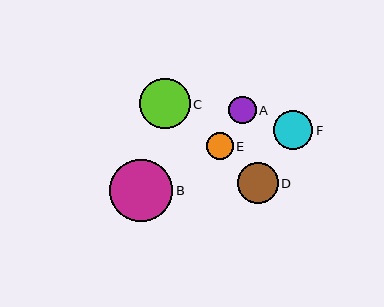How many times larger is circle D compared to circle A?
Circle D is approximately 1.5 times the size of circle A.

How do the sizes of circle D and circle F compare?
Circle D and circle F are approximately the same size.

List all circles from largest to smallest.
From largest to smallest: B, C, D, F, A, E.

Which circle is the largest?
Circle B is the largest with a size of approximately 63 pixels.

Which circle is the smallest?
Circle E is the smallest with a size of approximately 27 pixels.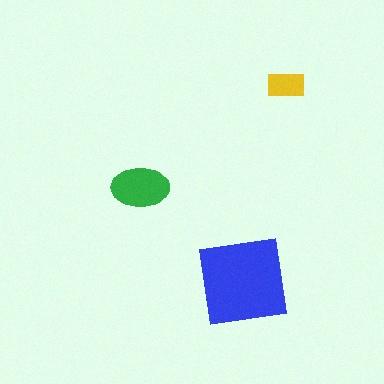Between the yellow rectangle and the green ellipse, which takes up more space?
The green ellipse.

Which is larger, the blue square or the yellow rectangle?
The blue square.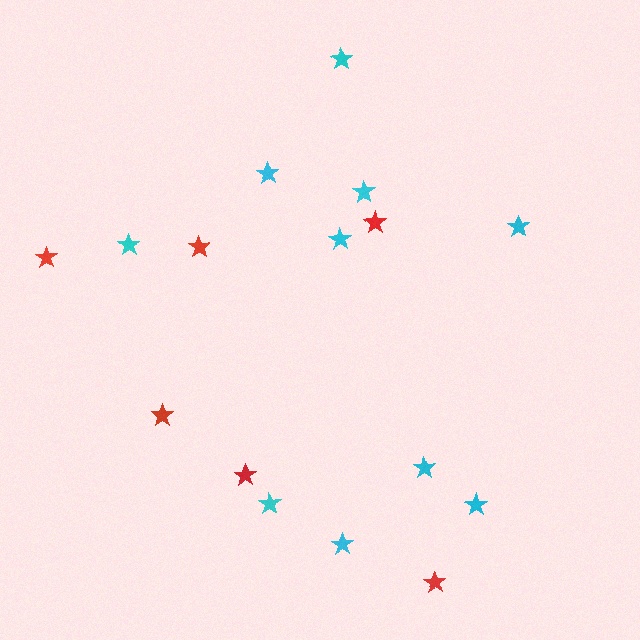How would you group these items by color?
There are 2 groups: one group of red stars (6) and one group of cyan stars (10).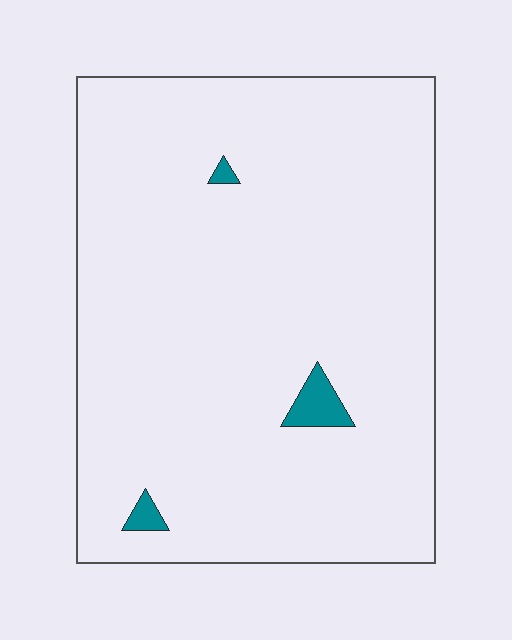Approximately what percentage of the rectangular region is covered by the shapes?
Approximately 0%.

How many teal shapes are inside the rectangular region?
3.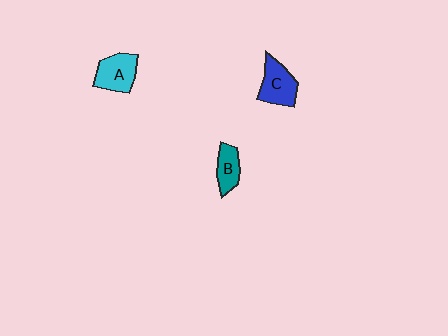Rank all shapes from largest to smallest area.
From largest to smallest: C (blue), A (cyan), B (teal).